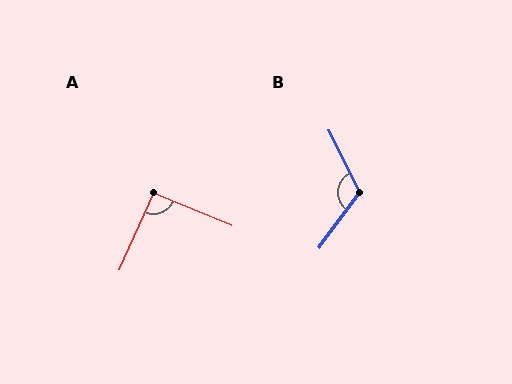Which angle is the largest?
B, at approximately 118 degrees.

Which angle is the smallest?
A, at approximately 92 degrees.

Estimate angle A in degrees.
Approximately 92 degrees.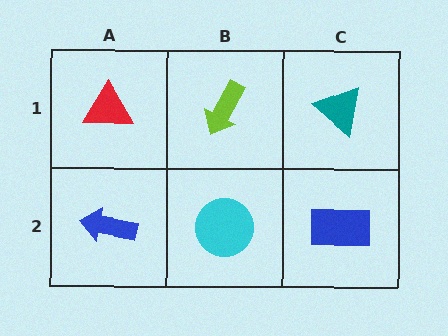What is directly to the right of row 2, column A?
A cyan circle.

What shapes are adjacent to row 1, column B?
A cyan circle (row 2, column B), a red triangle (row 1, column A), a teal triangle (row 1, column C).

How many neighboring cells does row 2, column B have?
3.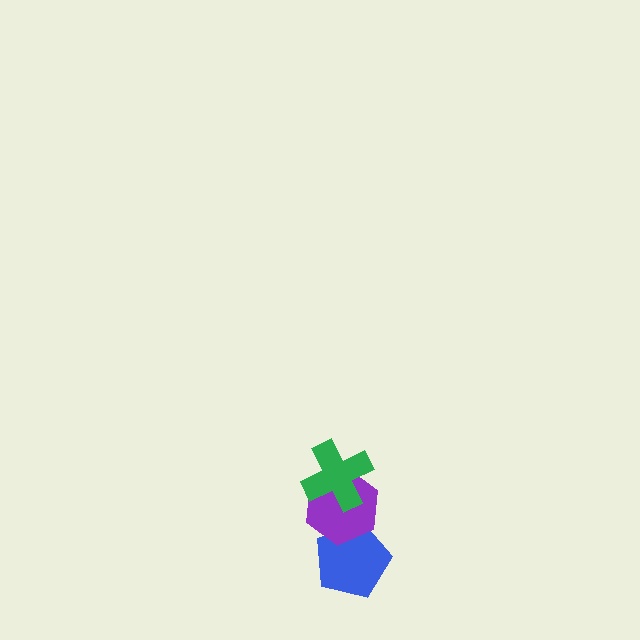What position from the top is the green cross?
The green cross is 1st from the top.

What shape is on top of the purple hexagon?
The green cross is on top of the purple hexagon.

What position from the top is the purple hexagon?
The purple hexagon is 2nd from the top.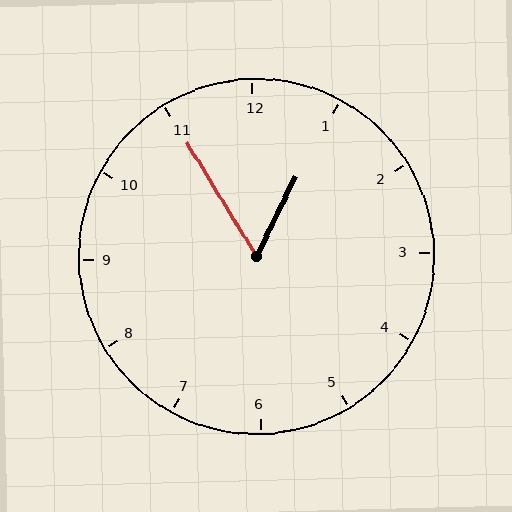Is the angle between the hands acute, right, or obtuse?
It is acute.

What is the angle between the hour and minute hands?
Approximately 58 degrees.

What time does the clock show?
12:55.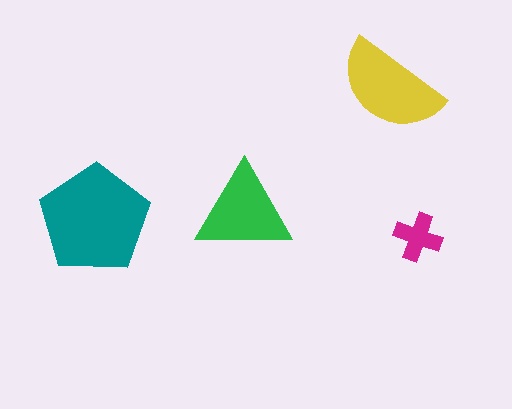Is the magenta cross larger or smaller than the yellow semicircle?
Smaller.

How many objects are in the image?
There are 4 objects in the image.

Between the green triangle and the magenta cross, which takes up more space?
The green triangle.